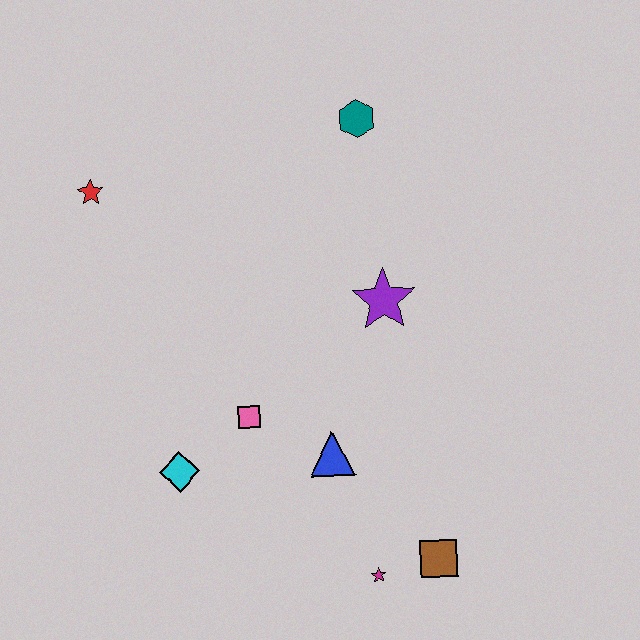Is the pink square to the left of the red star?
No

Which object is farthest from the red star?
The brown square is farthest from the red star.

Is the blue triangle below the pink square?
Yes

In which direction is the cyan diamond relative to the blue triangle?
The cyan diamond is to the left of the blue triangle.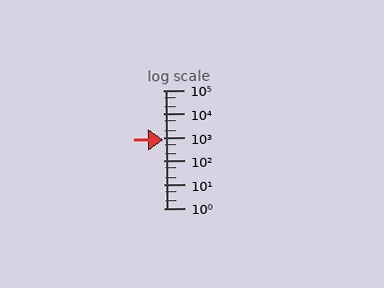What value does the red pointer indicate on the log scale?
The pointer indicates approximately 800.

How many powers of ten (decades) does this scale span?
The scale spans 5 decades, from 1 to 100000.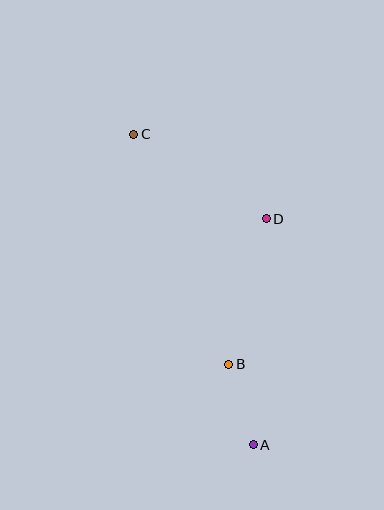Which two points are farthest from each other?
Points A and C are farthest from each other.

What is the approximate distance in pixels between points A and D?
The distance between A and D is approximately 226 pixels.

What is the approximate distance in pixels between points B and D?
The distance between B and D is approximately 150 pixels.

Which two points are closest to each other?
Points A and B are closest to each other.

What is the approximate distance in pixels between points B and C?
The distance between B and C is approximately 249 pixels.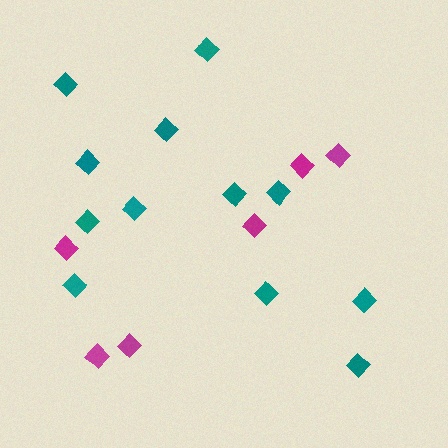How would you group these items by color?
There are 2 groups: one group of teal diamonds (12) and one group of magenta diamonds (6).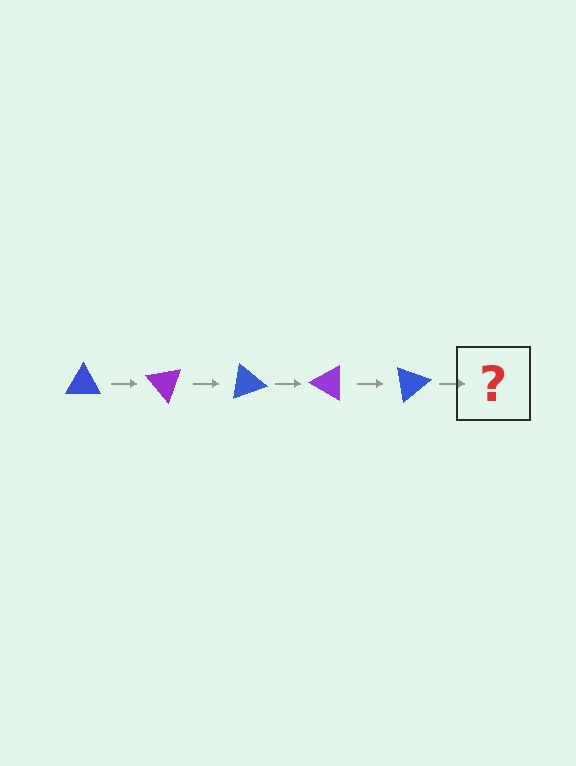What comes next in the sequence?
The next element should be a purple triangle, rotated 250 degrees from the start.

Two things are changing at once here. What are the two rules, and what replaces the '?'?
The two rules are that it rotates 50 degrees each step and the color cycles through blue and purple. The '?' should be a purple triangle, rotated 250 degrees from the start.